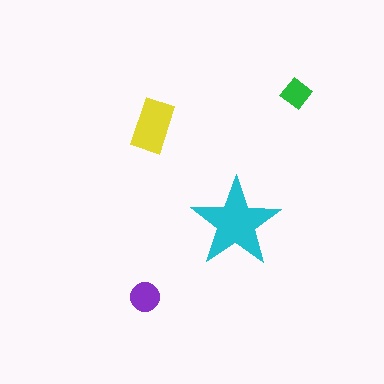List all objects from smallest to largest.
The green diamond, the purple circle, the yellow rectangle, the cyan star.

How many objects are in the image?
There are 4 objects in the image.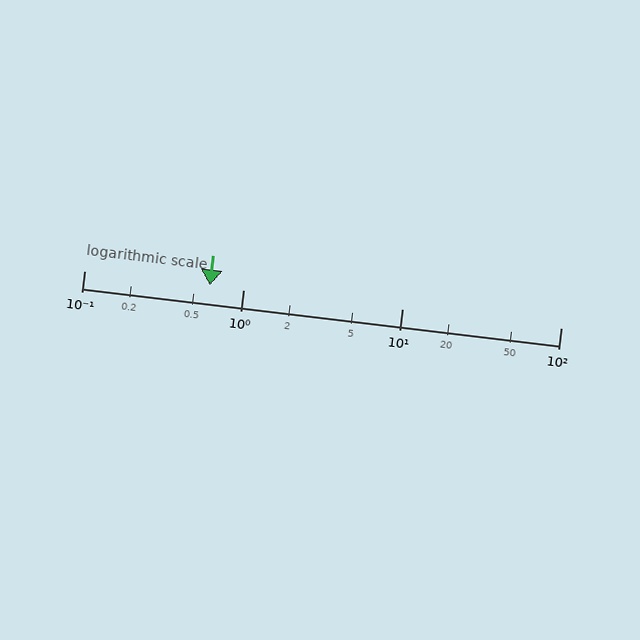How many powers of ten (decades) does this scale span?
The scale spans 3 decades, from 0.1 to 100.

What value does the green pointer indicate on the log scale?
The pointer indicates approximately 0.62.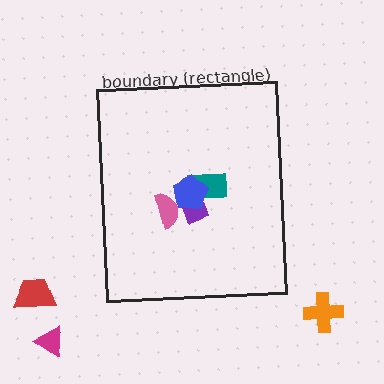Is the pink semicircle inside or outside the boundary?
Inside.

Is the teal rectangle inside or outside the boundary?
Inside.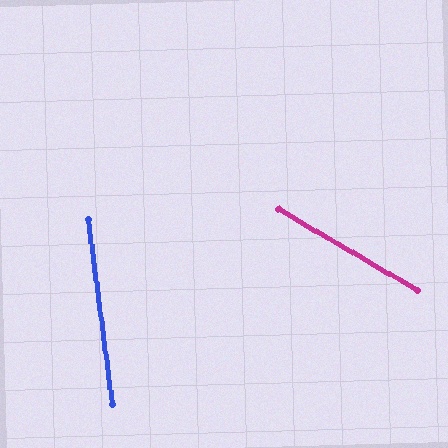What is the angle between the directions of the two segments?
Approximately 52 degrees.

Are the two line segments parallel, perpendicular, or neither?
Neither parallel nor perpendicular — they differ by about 52°.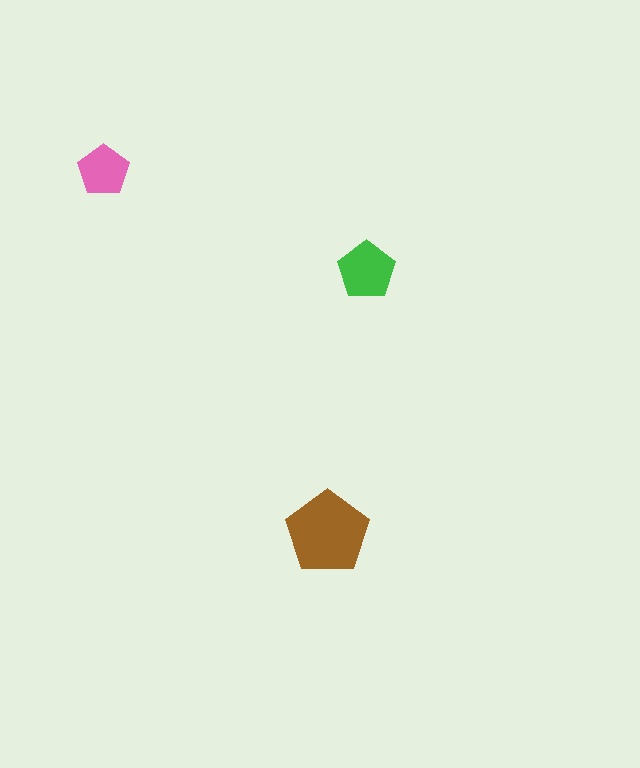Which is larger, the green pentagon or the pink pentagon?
The green one.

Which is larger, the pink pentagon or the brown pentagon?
The brown one.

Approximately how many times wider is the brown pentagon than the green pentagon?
About 1.5 times wider.